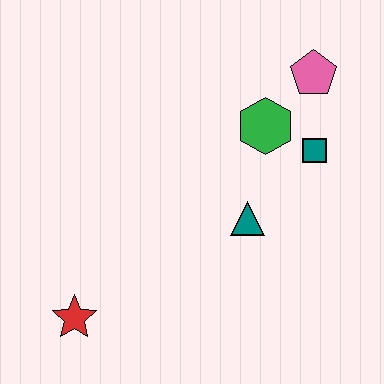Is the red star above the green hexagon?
No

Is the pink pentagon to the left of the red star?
No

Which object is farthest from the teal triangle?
The red star is farthest from the teal triangle.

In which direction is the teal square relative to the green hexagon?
The teal square is to the right of the green hexagon.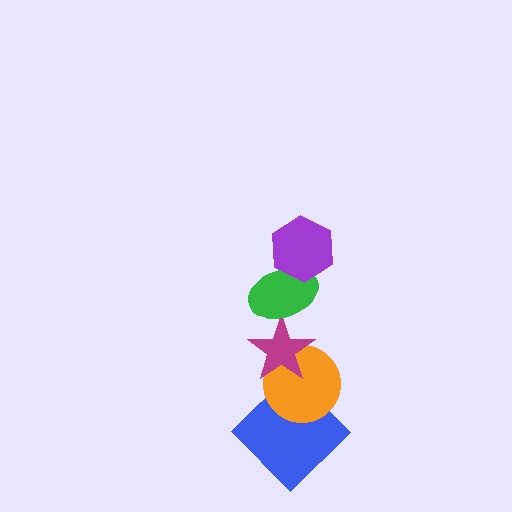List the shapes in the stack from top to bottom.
From top to bottom: the purple hexagon, the green ellipse, the magenta star, the orange circle, the blue diamond.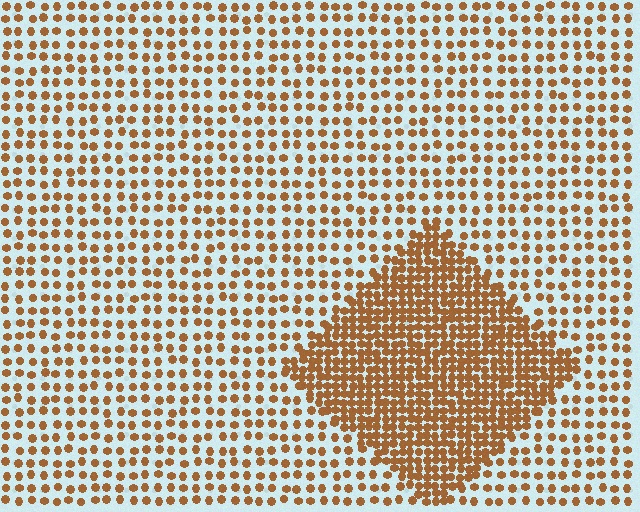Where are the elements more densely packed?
The elements are more densely packed inside the diamond boundary.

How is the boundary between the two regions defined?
The boundary is defined by a change in element density (approximately 2.3x ratio). All elements are the same color, size, and shape.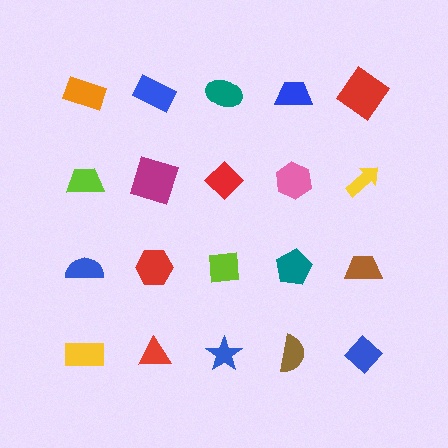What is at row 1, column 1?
An orange rectangle.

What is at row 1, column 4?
A blue trapezoid.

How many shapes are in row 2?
5 shapes.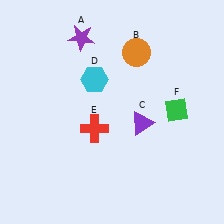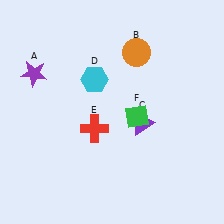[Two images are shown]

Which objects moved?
The objects that moved are: the purple star (A), the green diamond (F).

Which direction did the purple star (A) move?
The purple star (A) moved left.